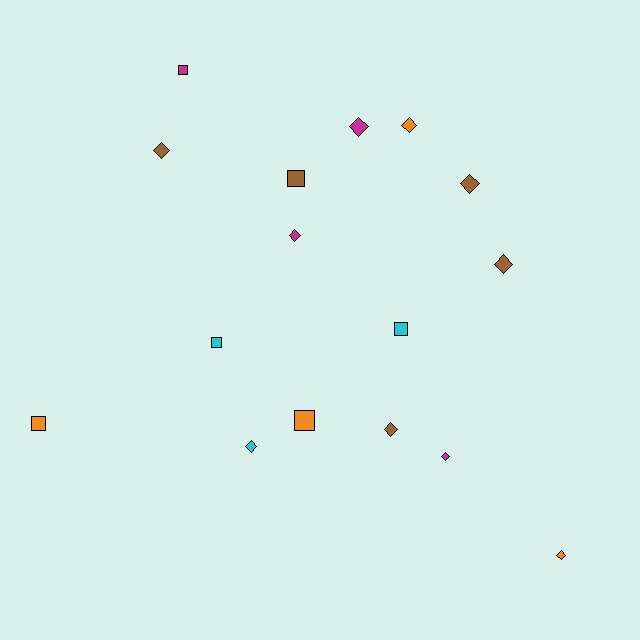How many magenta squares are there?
There is 1 magenta square.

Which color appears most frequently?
Brown, with 5 objects.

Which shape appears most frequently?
Diamond, with 10 objects.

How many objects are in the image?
There are 16 objects.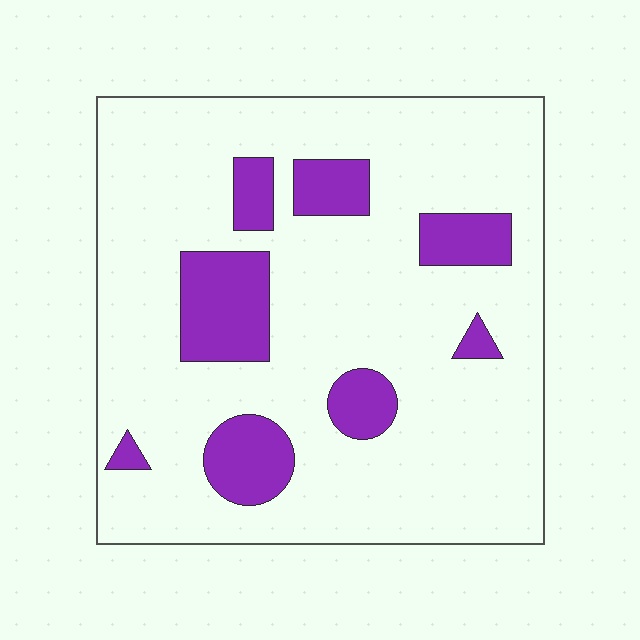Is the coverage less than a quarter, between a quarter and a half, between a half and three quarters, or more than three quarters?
Less than a quarter.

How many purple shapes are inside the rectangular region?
8.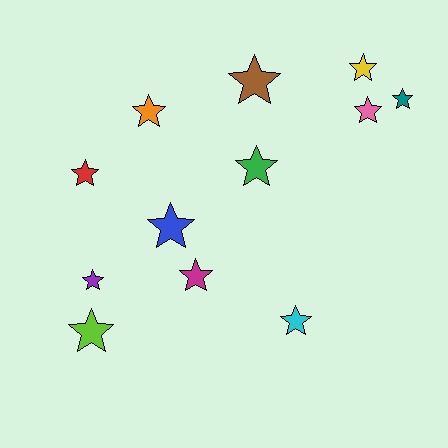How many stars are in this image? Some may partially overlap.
There are 12 stars.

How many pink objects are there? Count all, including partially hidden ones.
There is 1 pink object.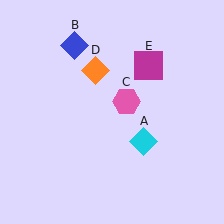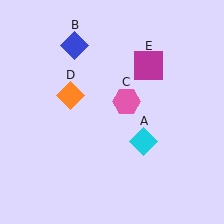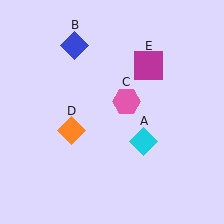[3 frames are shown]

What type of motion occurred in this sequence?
The orange diamond (object D) rotated counterclockwise around the center of the scene.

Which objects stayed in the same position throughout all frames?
Cyan diamond (object A) and blue diamond (object B) and pink hexagon (object C) and magenta square (object E) remained stationary.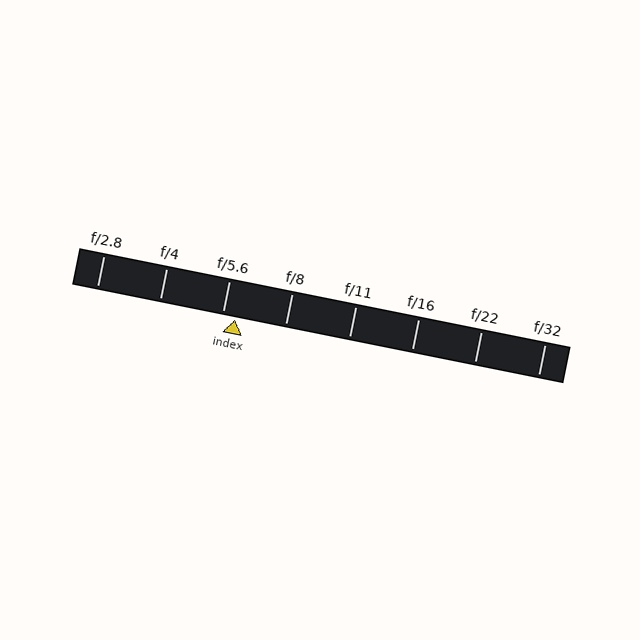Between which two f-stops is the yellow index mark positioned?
The index mark is between f/5.6 and f/8.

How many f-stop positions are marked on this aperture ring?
There are 8 f-stop positions marked.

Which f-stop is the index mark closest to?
The index mark is closest to f/5.6.